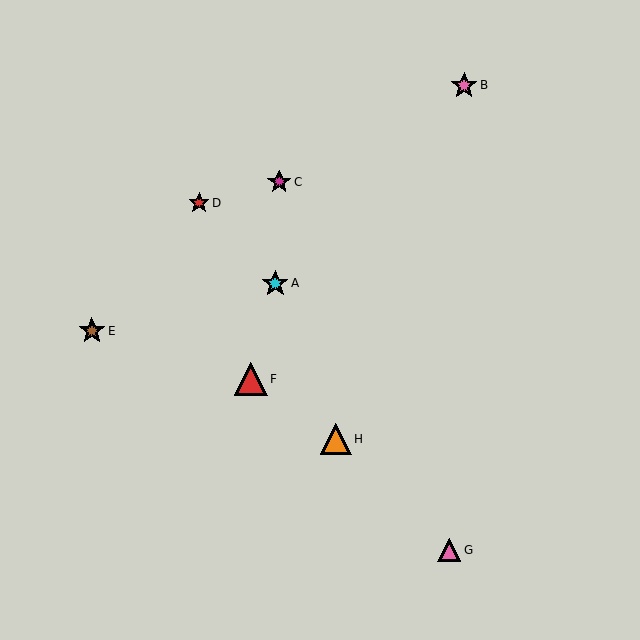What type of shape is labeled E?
Shape E is a brown star.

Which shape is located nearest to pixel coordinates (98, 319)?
The brown star (labeled E) at (92, 331) is nearest to that location.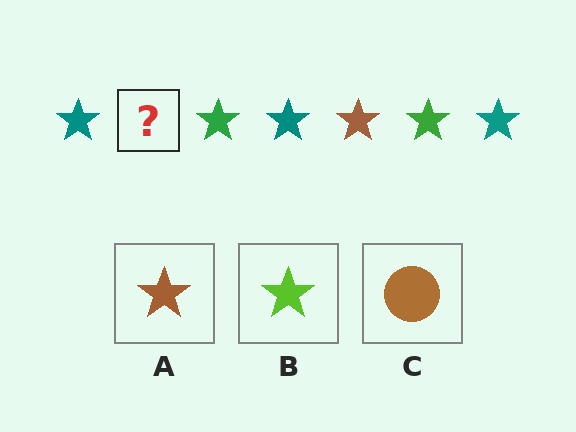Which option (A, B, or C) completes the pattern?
A.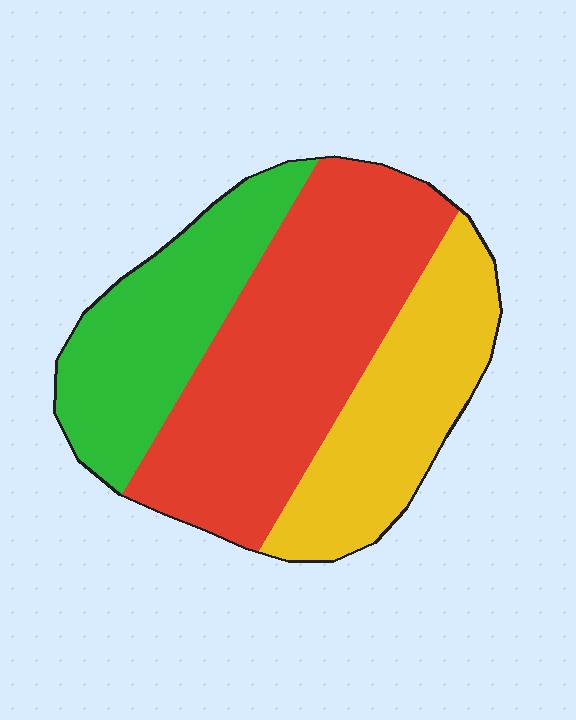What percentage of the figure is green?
Green covers 26% of the figure.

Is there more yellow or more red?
Red.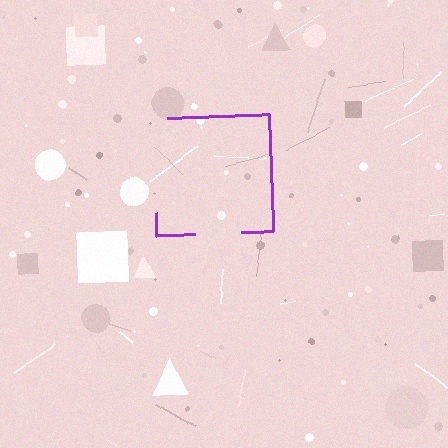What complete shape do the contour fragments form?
The contour fragments form a square.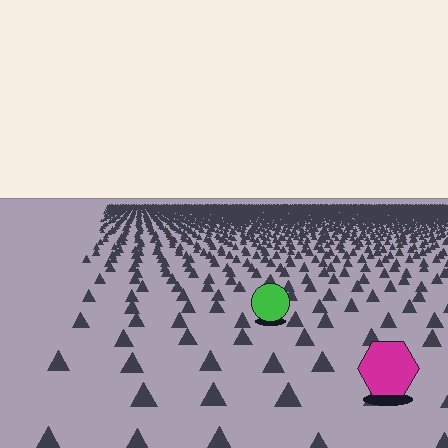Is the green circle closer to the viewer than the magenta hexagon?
No. The magenta hexagon is closer — you can tell from the texture gradient: the ground texture is coarser near it.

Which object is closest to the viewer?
The magenta hexagon is closest. The texture marks near it are larger and more spread out.